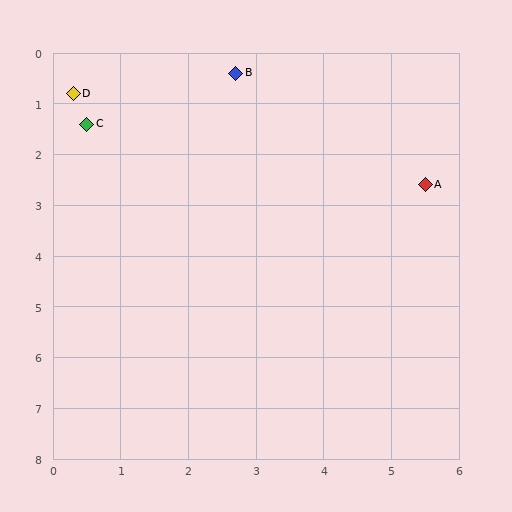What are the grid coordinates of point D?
Point D is at approximately (0.3, 0.8).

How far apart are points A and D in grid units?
Points A and D are about 5.5 grid units apart.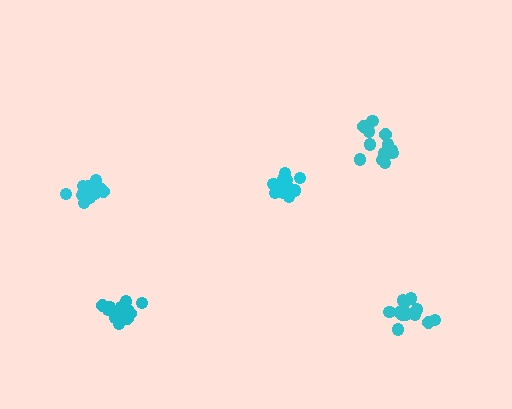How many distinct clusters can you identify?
There are 5 distinct clusters.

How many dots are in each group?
Group 1: 14 dots, Group 2: 12 dots, Group 3: 13 dots, Group 4: 14 dots, Group 5: 18 dots (71 total).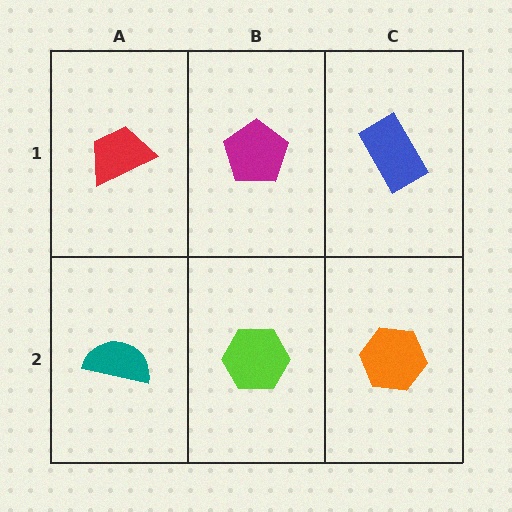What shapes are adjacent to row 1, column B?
A lime hexagon (row 2, column B), a red trapezoid (row 1, column A), a blue rectangle (row 1, column C).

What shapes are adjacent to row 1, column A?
A teal semicircle (row 2, column A), a magenta pentagon (row 1, column B).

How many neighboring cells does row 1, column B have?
3.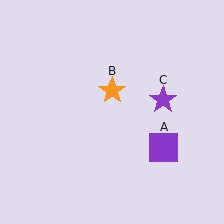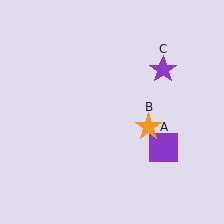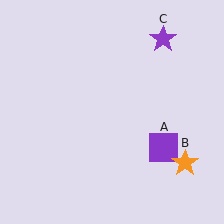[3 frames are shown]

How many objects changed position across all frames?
2 objects changed position: orange star (object B), purple star (object C).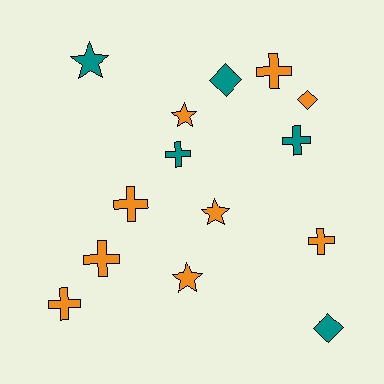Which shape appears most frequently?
Cross, with 7 objects.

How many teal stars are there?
There is 1 teal star.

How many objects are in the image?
There are 14 objects.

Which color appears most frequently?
Orange, with 9 objects.